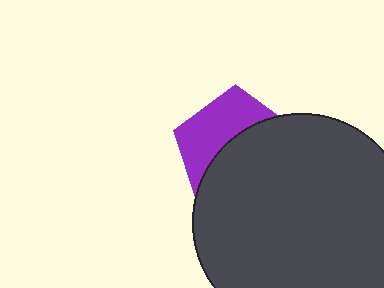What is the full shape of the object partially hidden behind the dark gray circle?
The partially hidden object is a purple pentagon.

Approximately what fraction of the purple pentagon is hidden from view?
Roughly 58% of the purple pentagon is hidden behind the dark gray circle.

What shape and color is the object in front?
The object in front is a dark gray circle.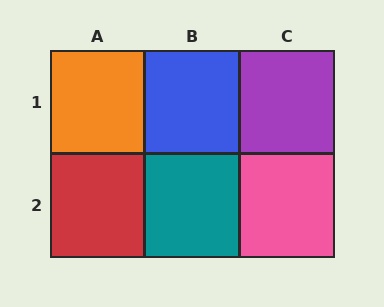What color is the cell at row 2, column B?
Teal.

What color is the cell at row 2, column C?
Pink.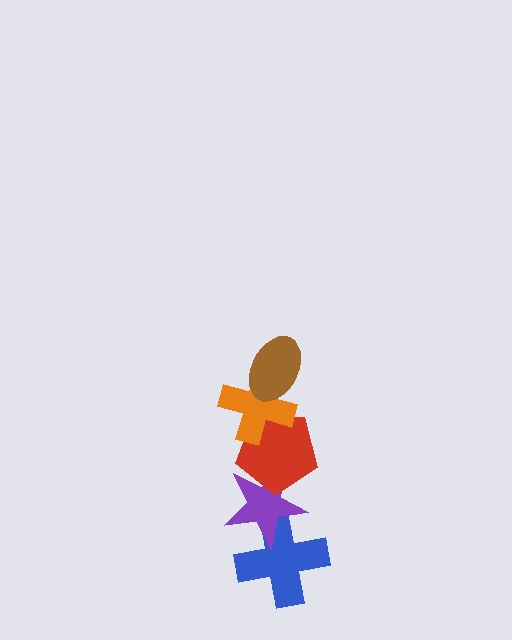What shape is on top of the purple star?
The red pentagon is on top of the purple star.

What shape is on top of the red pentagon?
The orange cross is on top of the red pentagon.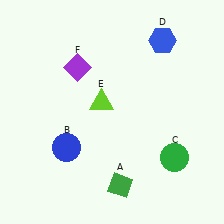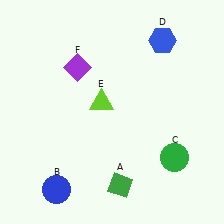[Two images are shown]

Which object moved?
The blue circle (B) moved down.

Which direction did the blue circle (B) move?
The blue circle (B) moved down.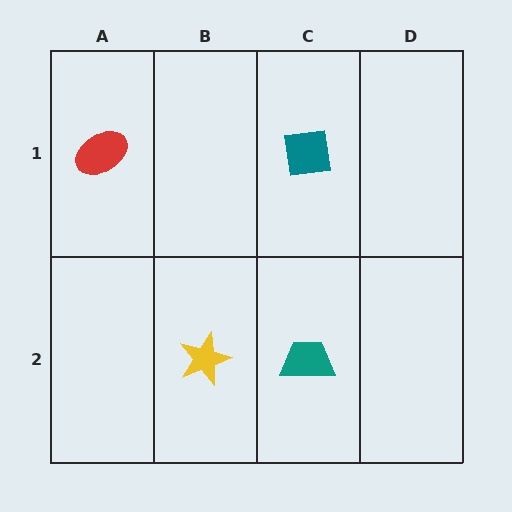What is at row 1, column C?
A teal square.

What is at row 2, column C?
A teal trapezoid.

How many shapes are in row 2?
2 shapes.